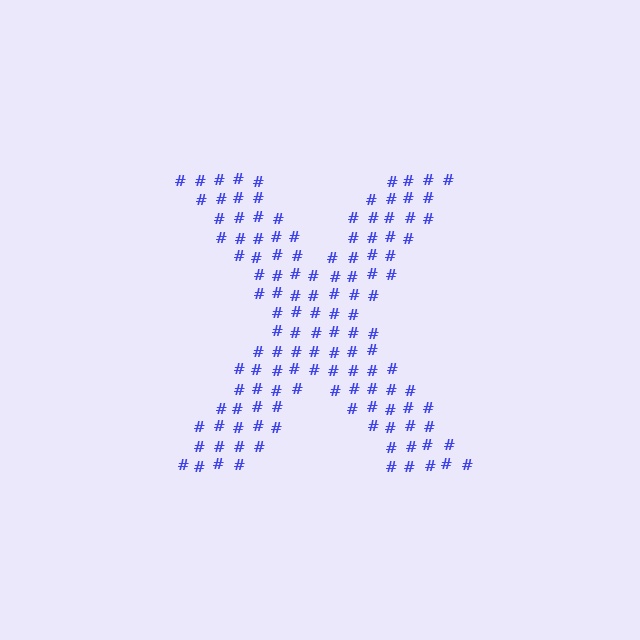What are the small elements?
The small elements are hash symbols.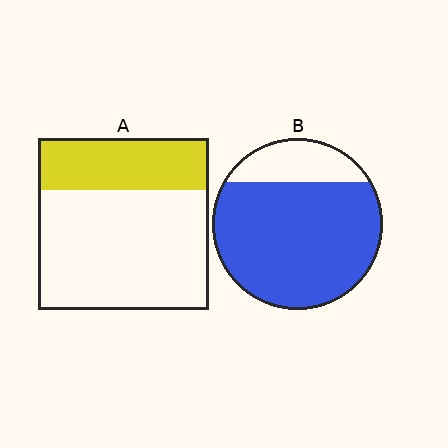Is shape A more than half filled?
No.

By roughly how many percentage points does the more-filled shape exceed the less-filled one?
By roughly 50 percentage points (B over A).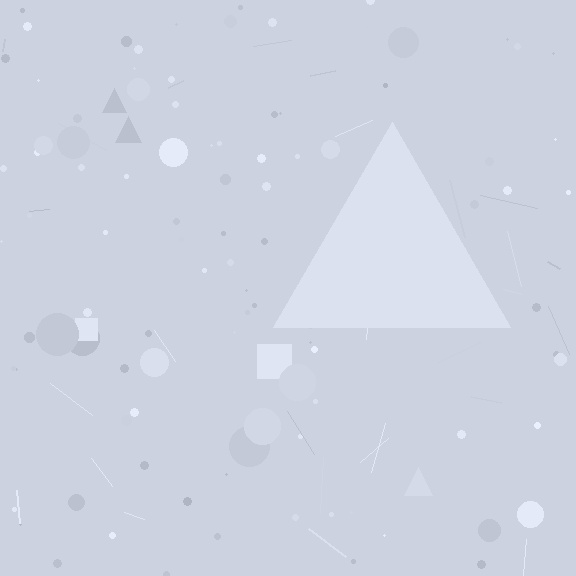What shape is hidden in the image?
A triangle is hidden in the image.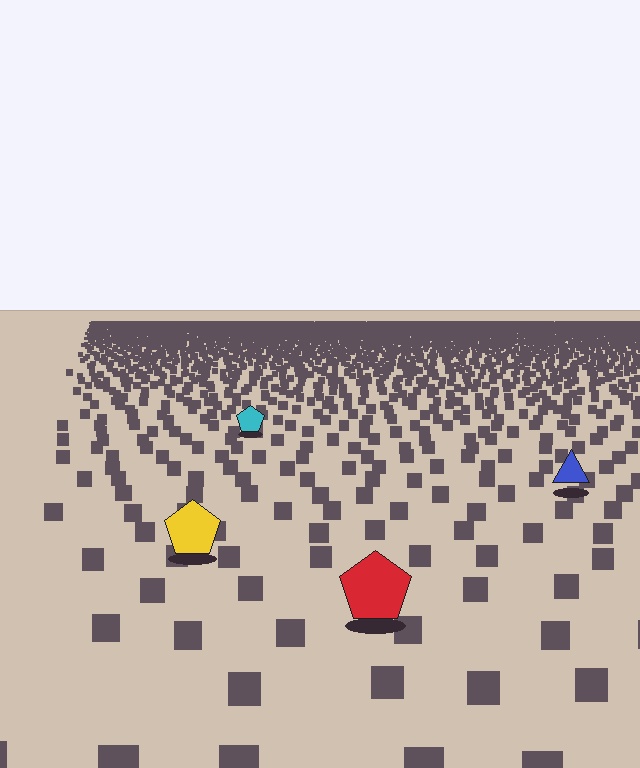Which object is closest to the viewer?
The red pentagon is closest. The texture marks near it are larger and more spread out.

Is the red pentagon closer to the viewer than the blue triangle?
Yes. The red pentagon is closer — you can tell from the texture gradient: the ground texture is coarser near it.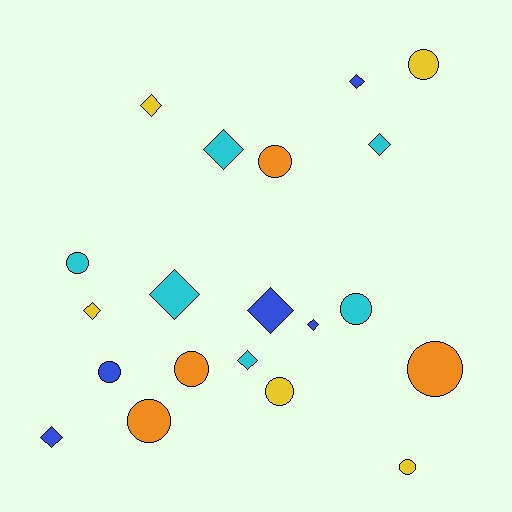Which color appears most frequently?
Cyan, with 6 objects.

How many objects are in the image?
There are 20 objects.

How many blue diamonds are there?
There are 4 blue diamonds.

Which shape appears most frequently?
Diamond, with 10 objects.